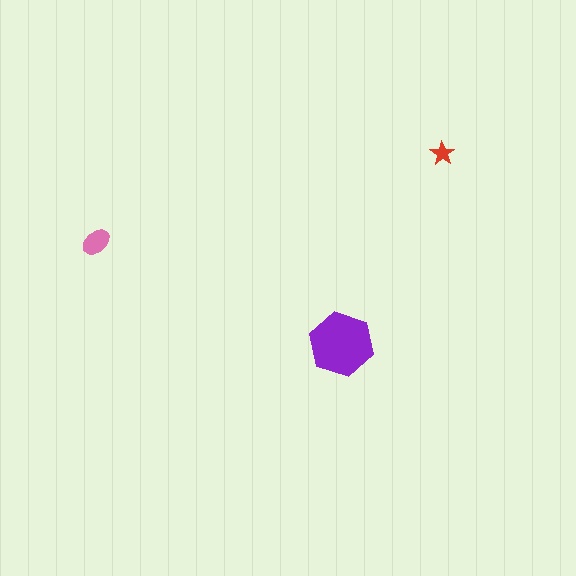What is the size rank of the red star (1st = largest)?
3rd.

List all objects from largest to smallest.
The purple hexagon, the pink ellipse, the red star.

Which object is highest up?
The red star is topmost.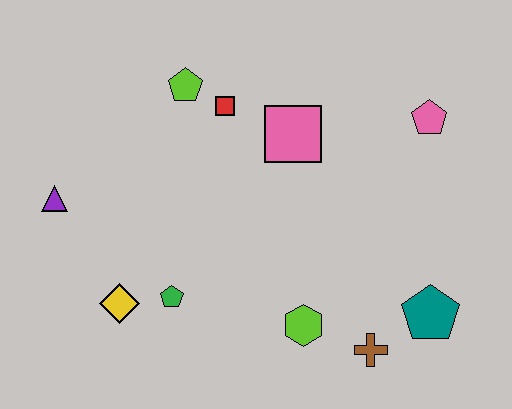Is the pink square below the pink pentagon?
Yes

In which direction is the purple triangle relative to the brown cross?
The purple triangle is to the left of the brown cross.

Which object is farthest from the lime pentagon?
The teal pentagon is farthest from the lime pentagon.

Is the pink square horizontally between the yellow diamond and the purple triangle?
No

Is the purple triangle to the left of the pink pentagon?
Yes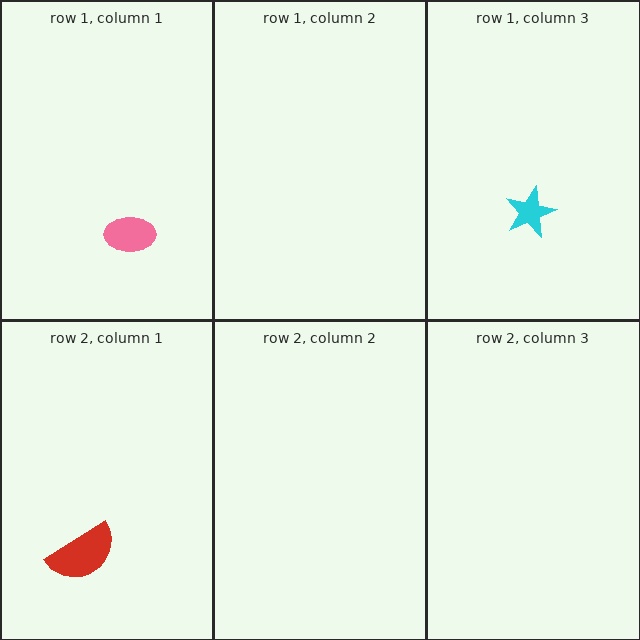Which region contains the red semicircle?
The row 2, column 1 region.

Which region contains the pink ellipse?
The row 1, column 1 region.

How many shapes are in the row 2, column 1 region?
1.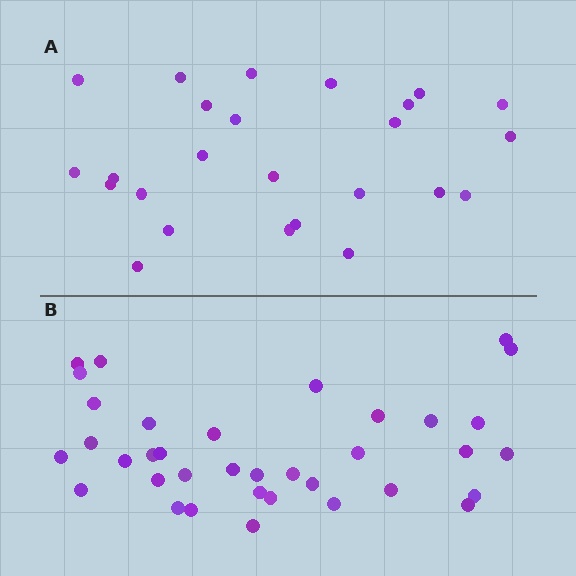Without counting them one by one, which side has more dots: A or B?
Region B (the bottom region) has more dots.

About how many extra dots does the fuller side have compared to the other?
Region B has roughly 12 or so more dots than region A.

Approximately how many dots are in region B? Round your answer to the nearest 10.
About 40 dots. (The exact count is 36, which rounds to 40.)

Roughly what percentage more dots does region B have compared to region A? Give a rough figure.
About 45% more.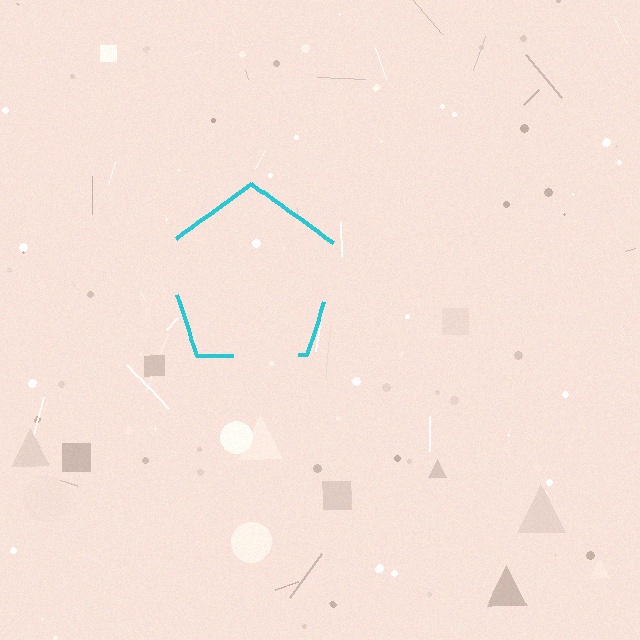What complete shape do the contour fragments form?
The contour fragments form a pentagon.